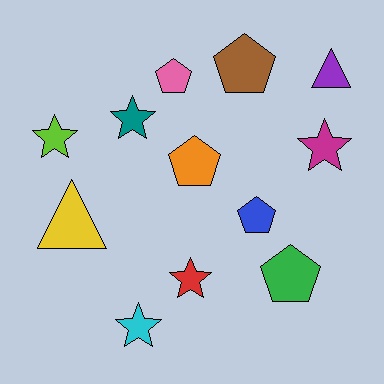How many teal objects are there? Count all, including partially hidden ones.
There is 1 teal object.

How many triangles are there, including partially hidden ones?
There are 2 triangles.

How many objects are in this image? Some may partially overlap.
There are 12 objects.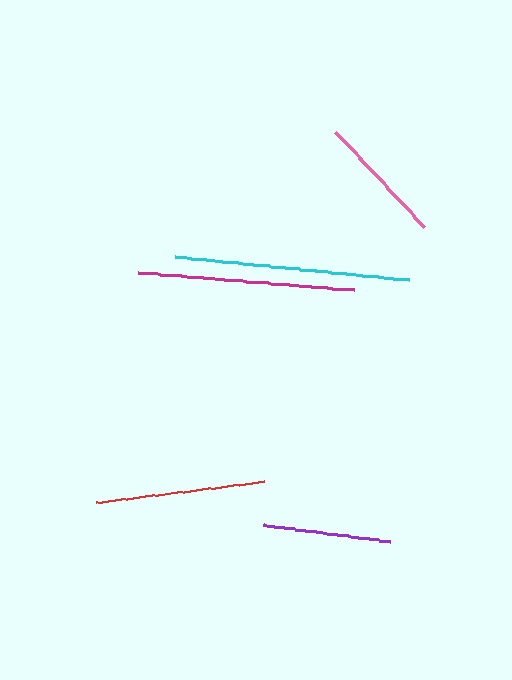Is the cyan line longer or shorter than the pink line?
The cyan line is longer than the pink line.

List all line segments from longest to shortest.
From longest to shortest: cyan, magenta, red, pink, purple.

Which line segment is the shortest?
The purple line is the shortest at approximately 128 pixels.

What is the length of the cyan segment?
The cyan segment is approximately 236 pixels long.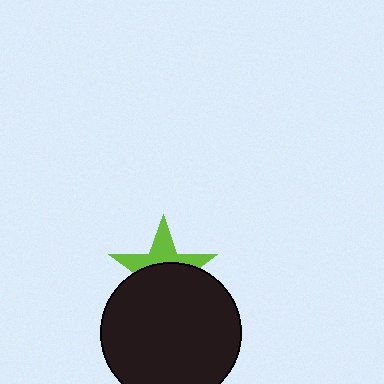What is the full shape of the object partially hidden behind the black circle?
The partially hidden object is a lime star.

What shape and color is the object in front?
The object in front is a black circle.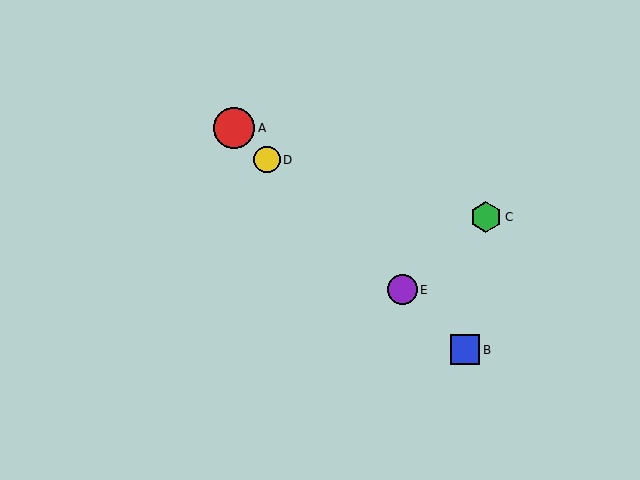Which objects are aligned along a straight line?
Objects A, B, D, E are aligned along a straight line.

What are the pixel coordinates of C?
Object C is at (486, 217).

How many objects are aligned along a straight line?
4 objects (A, B, D, E) are aligned along a straight line.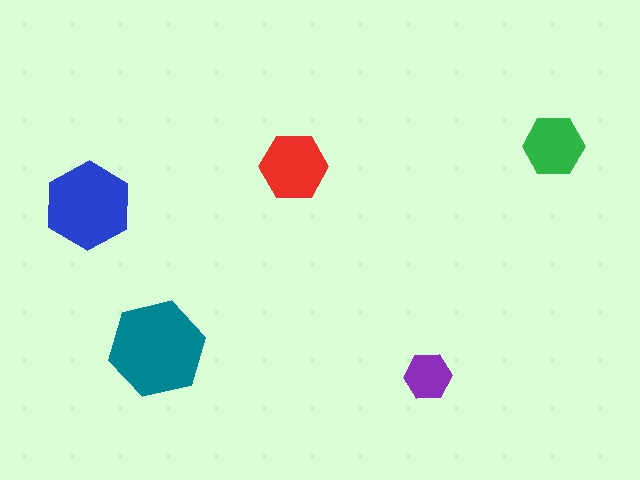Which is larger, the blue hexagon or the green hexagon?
The blue one.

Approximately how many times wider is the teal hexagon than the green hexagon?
About 1.5 times wider.